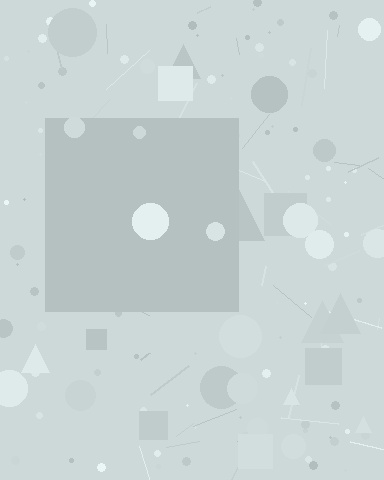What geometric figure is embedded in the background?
A square is embedded in the background.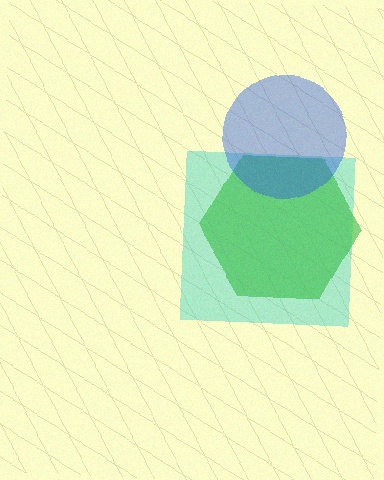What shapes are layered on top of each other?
The layered shapes are: a cyan square, a green hexagon, a blue circle.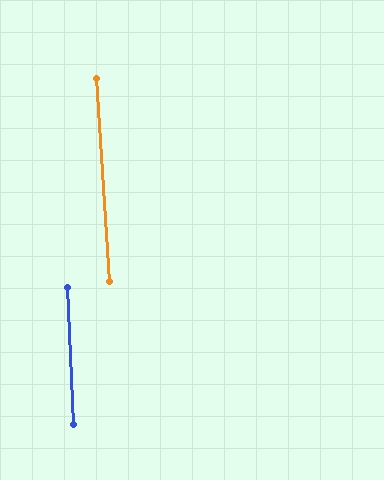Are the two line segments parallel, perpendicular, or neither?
Parallel — their directions differ by only 1.1°.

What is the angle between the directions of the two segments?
Approximately 1 degree.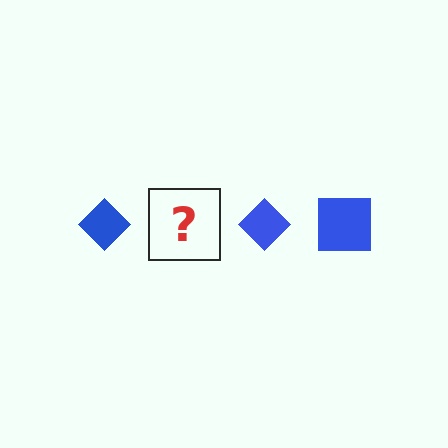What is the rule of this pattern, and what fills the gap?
The rule is that the pattern cycles through diamond, square shapes in blue. The gap should be filled with a blue square.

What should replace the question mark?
The question mark should be replaced with a blue square.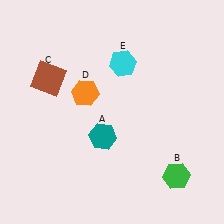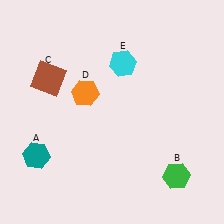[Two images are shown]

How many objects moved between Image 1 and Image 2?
1 object moved between the two images.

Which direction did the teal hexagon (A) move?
The teal hexagon (A) moved left.